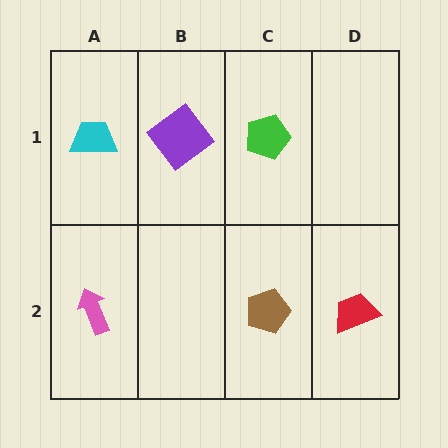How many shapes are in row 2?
3 shapes.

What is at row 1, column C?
A green pentagon.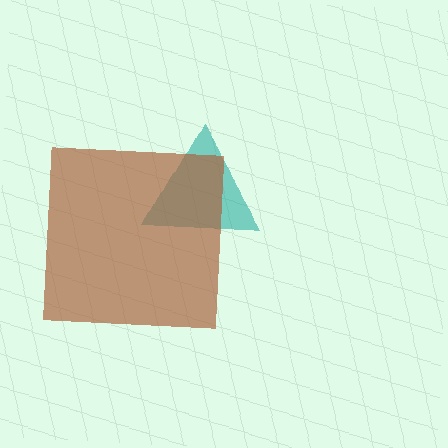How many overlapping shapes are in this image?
There are 2 overlapping shapes in the image.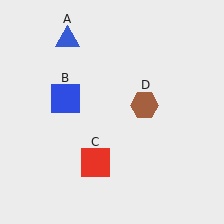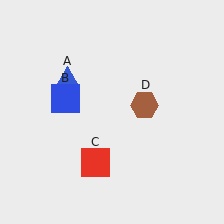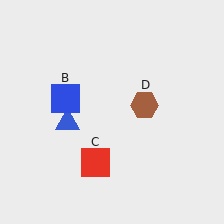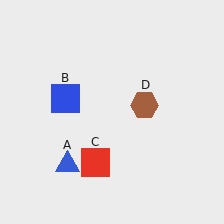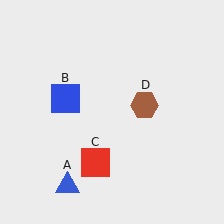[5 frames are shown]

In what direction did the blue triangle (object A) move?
The blue triangle (object A) moved down.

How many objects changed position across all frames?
1 object changed position: blue triangle (object A).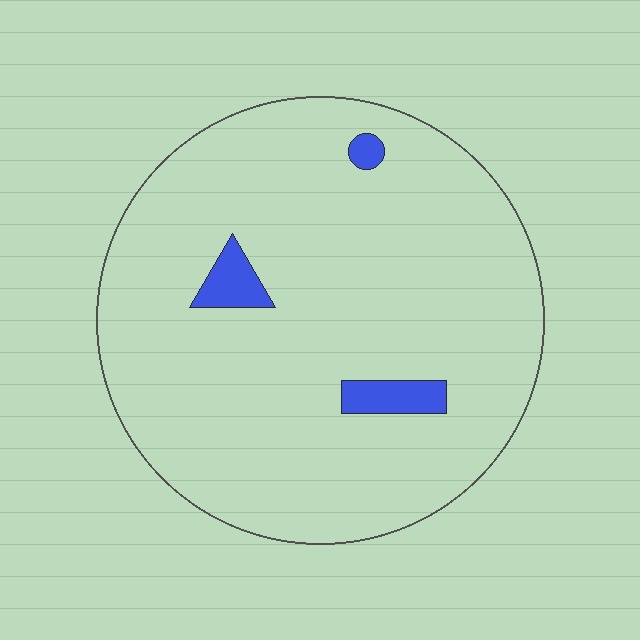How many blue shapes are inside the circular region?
3.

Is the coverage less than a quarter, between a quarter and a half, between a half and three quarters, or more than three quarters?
Less than a quarter.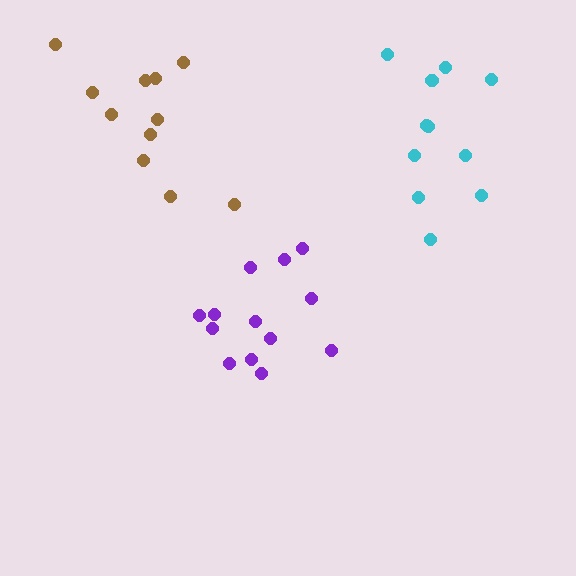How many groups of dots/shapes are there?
There are 3 groups.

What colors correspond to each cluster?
The clusters are colored: cyan, purple, brown.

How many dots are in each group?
Group 1: 11 dots, Group 2: 13 dots, Group 3: 11 dots (35 total).